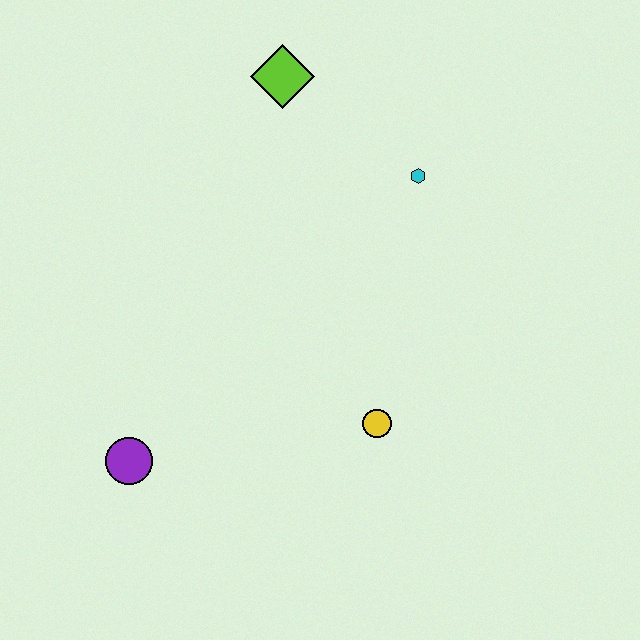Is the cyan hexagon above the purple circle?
Yes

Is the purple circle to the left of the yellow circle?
Yes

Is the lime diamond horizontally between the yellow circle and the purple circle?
Yes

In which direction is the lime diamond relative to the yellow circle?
The lime diamond is above the yellow circle.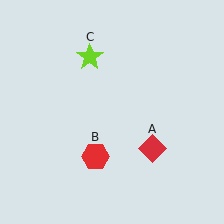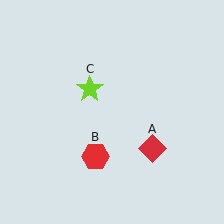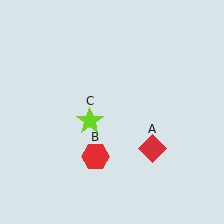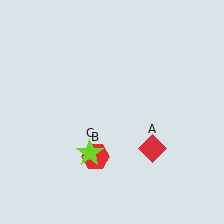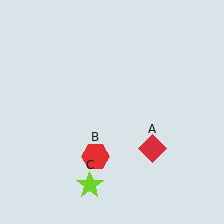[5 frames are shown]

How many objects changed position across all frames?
1 object changed position: lime star (object C).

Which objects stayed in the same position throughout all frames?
Red diamond (object A) and red hexagon (object B) remained stationary.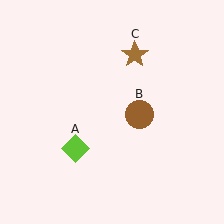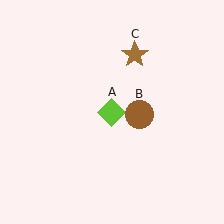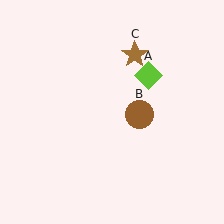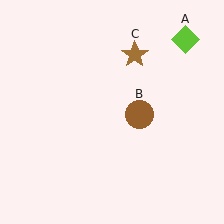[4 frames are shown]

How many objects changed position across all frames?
1 object changed position: lime diamond (object A).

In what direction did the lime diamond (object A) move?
The lime diamond (object A) moved up and to the right.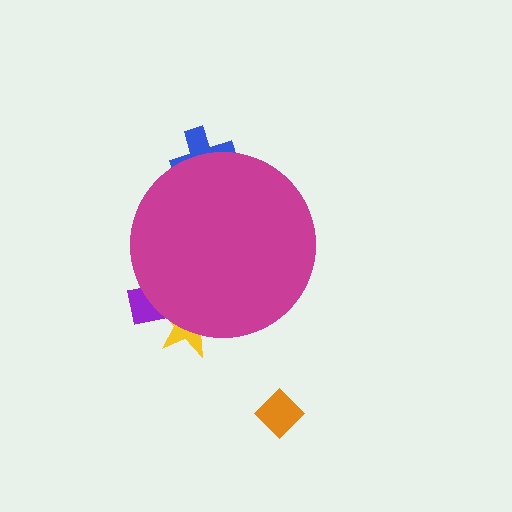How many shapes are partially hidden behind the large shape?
3 shapes are partially hidden.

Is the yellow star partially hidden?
Yes, the yellow star is partially hidden behind the magenta circle.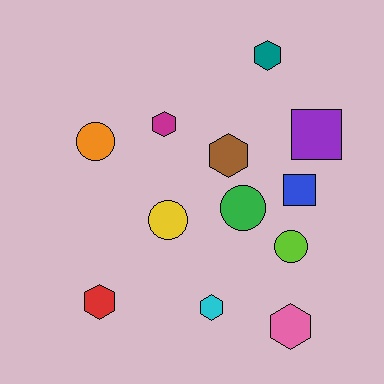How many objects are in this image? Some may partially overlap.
There are 12 objects.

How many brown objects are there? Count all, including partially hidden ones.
There is 1 brown object.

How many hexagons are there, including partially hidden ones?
There are 6 hexagons.